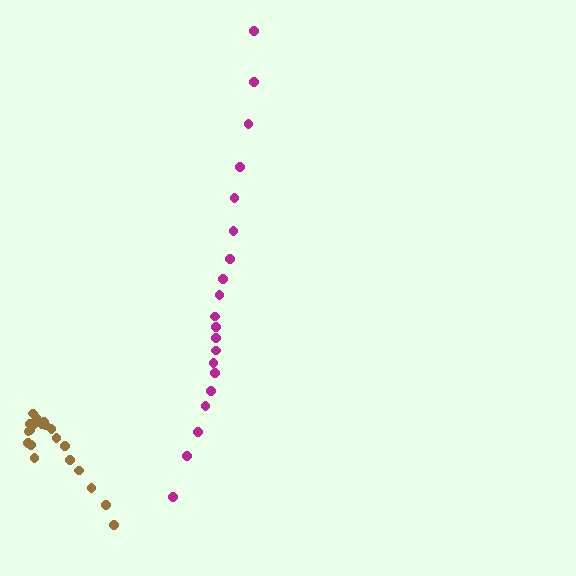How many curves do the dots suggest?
There are 2 distinct paths.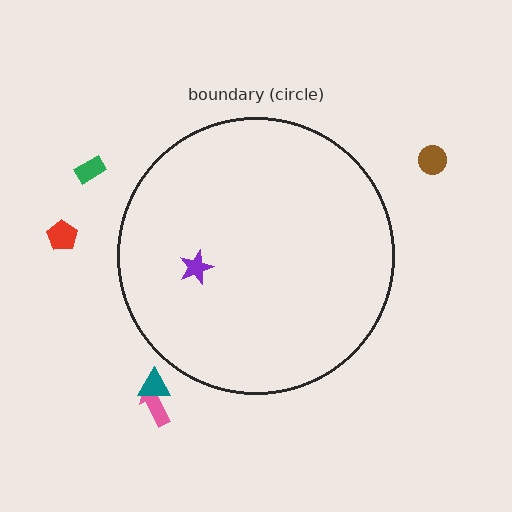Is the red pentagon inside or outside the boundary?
Outside.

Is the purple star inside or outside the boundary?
Inside.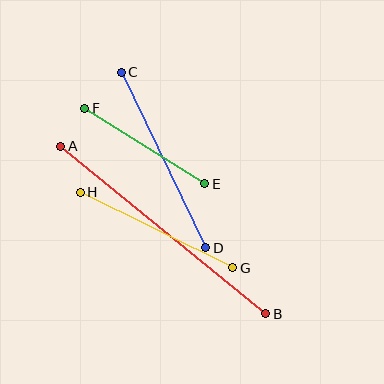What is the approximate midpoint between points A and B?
The midpoint is at approximately (163, 230) pixels.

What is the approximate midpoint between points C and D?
The midpoint is at approximately (164, 160) pixels.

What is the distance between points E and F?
The distance is approximately 142 pixels.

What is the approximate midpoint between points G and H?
The midpoint is at approximately (157, 230) pixels.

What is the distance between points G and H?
The distance is approximately 170 pixels.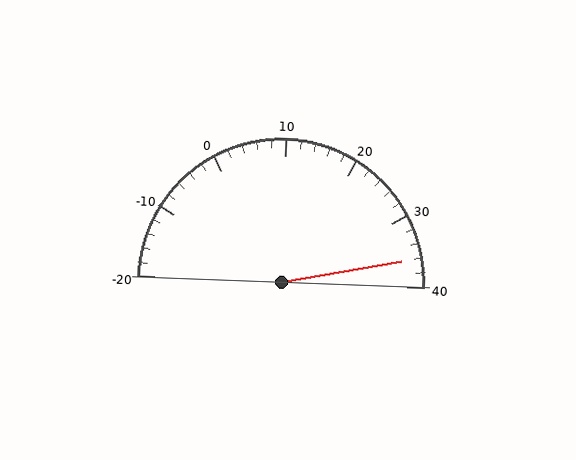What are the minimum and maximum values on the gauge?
The gauge ranges from -20 to 40.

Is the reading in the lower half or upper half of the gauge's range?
The reading is in the upper half of the range (-20 to 40).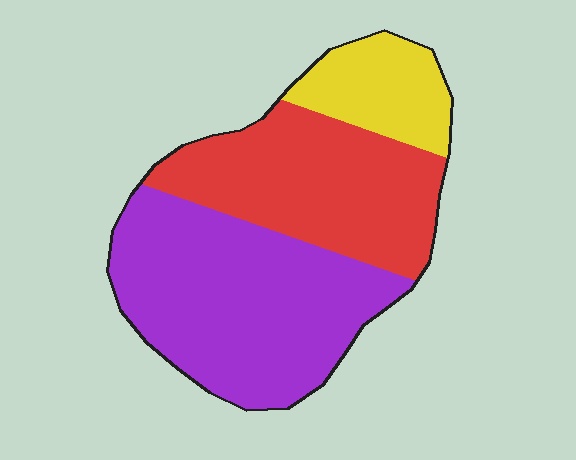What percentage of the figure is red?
Red takes up about three eighths (3/8) of the figure.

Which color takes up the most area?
Purple, at roughly 50%.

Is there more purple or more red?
Purple.